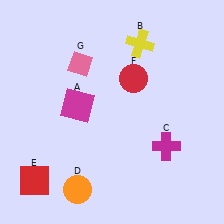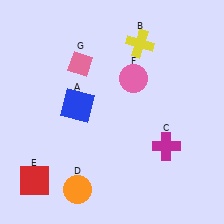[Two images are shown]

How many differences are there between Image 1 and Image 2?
There are 2 differences between the two images.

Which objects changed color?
A changed from magenta to blue. F changed from red to pink.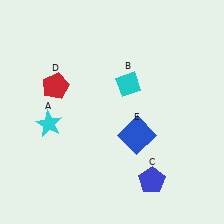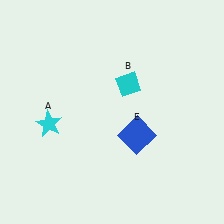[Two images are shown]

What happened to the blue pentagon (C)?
The blue pentagon (C) was removed in Image 2. It was in the bottom-right area of Image 1.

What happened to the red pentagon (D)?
The red pentagon (D) was removed in Image 2. It was in the top-left area of Image 1.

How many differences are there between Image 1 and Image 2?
There are 2 differences between the two images.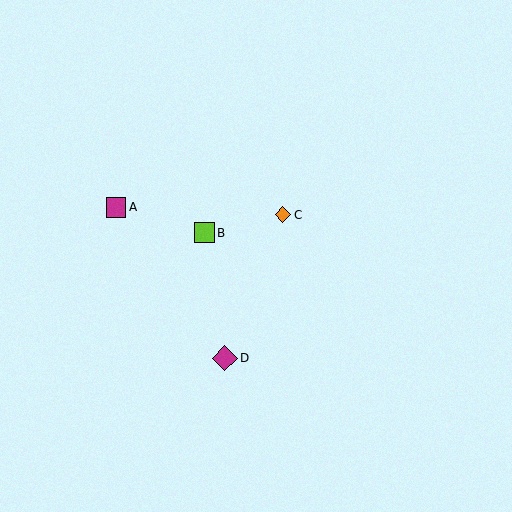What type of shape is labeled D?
Shape D is a magenta diamond.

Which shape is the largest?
The magenta diamond (labeled D) is the largest.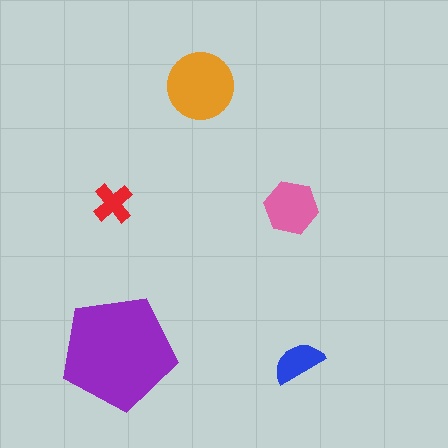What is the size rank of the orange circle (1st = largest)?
2nd.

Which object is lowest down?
The blue semicircle is bottommost.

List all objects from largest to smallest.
The purple pentagon, the orange circle, the pink hexagon, the blue semicircle, the red cross.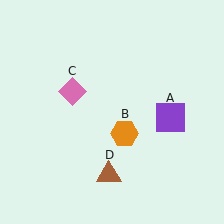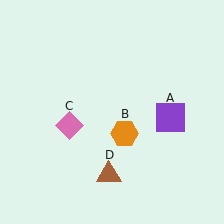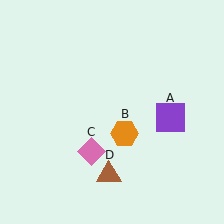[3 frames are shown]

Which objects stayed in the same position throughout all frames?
Purple square (object A) and orange hexagon (object B) and brown triangle (object D) remained stationary.